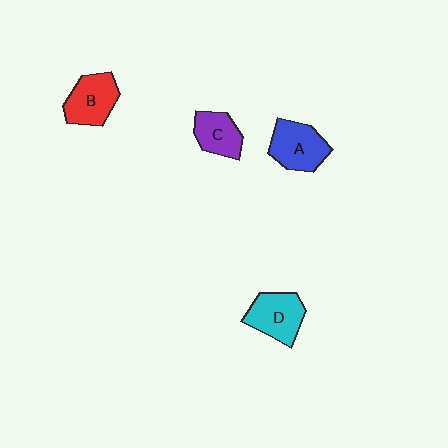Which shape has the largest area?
Shape A (blue).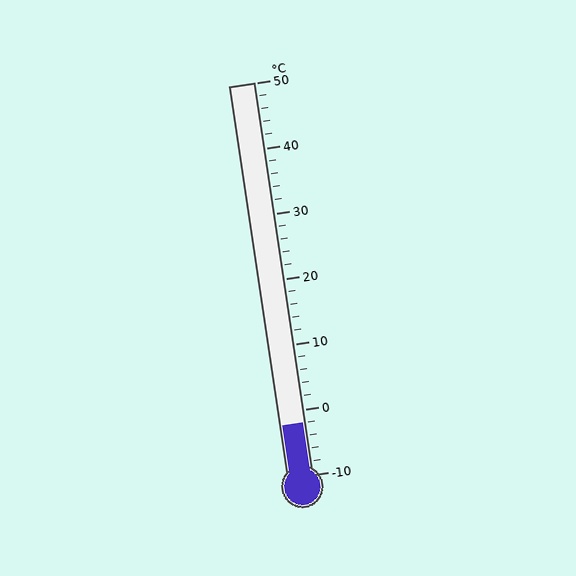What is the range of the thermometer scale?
The thermometer scale ranges from -10°C to 50°C.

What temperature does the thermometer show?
The thermometer shows approximately -2°C.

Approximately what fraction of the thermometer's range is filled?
The thermometer is filled to approximately 15% of its range.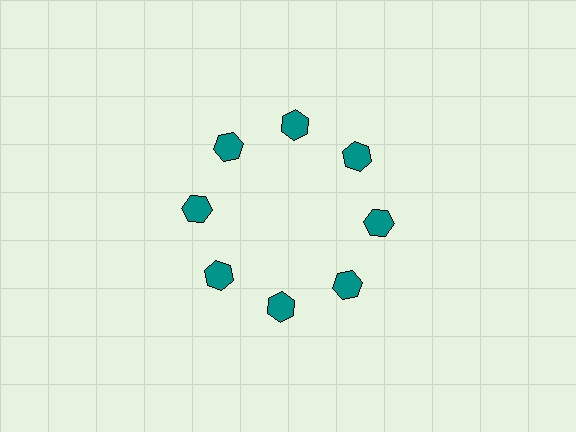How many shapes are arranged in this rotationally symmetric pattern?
There are 8 shapes, arranged in 8 groups of 1.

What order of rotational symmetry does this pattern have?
This pattern has 8-fold rotational symmetry.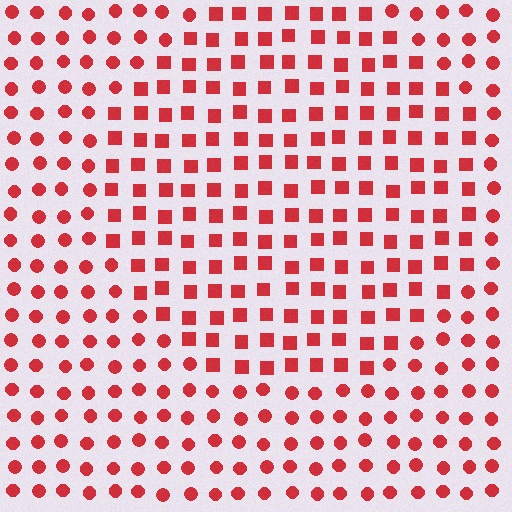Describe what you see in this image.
The image is filled with small red elements arranged in a uniform grid. A circle-shaped region contains squares, while the surrounding area contains circles. The boundary is defined purely by the change in element shape.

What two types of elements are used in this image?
The image uses squares inside the circle region and circles outside it.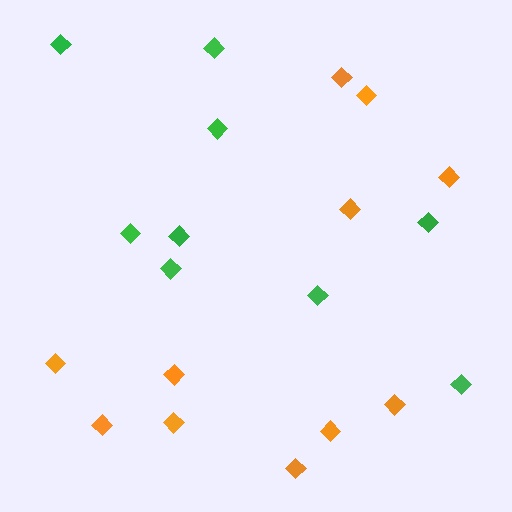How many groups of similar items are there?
There are 2 groups: one group of orange diamonds (11) and one group of green diamonds (9).